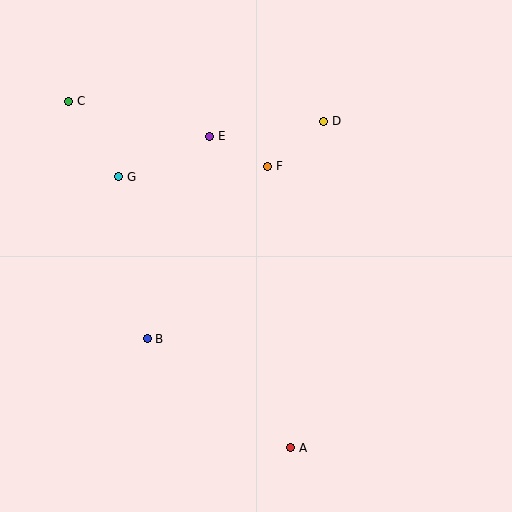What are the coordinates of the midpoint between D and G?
The midpoint between D and G is at (221, 149).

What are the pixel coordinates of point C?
Point C is at (69, 101).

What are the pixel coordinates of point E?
Point E is at (210, 136).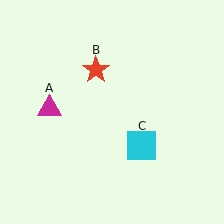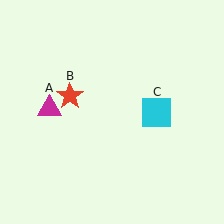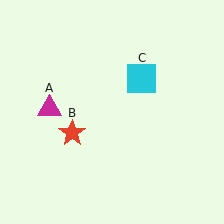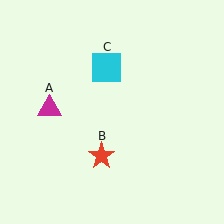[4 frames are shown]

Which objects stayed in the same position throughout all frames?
Magenta triangle (object A) remained stationary.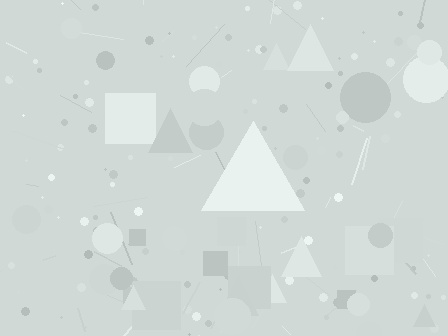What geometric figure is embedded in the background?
A triangle is embedded in the background.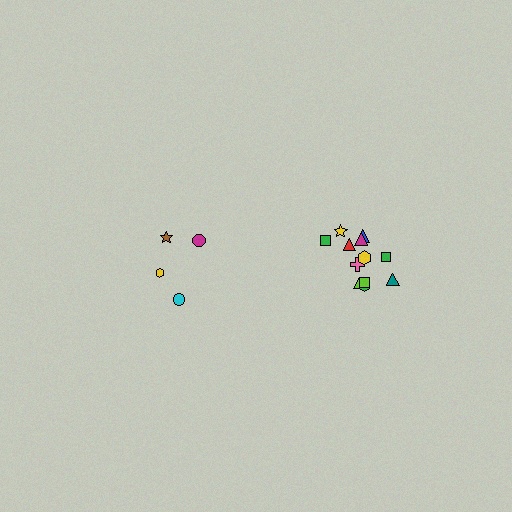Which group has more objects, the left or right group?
The right group.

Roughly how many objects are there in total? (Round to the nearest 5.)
Roughly 15 objects in total.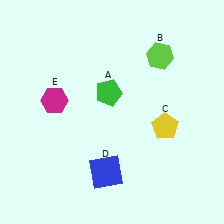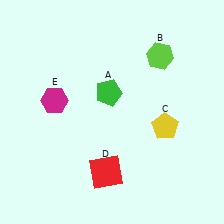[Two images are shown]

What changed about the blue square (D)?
In Image 1, D is blue. In Image 2, it changed to red.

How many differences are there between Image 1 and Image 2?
There is 1 difference between the two images.